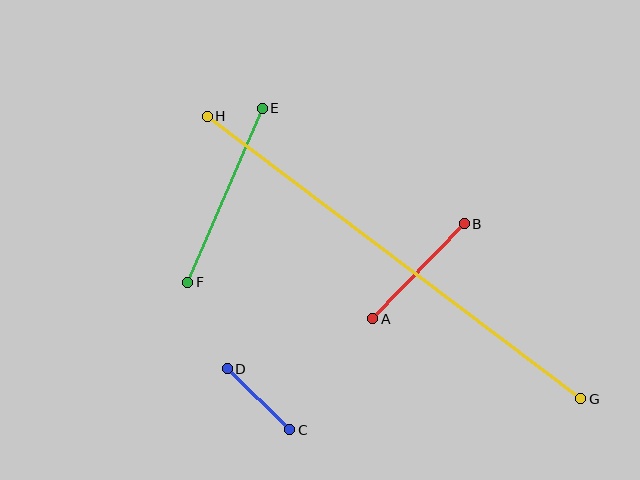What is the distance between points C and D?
The distance is approximately 88 pixels.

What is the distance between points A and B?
The distance is approximately 132 pixels.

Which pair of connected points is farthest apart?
Points G and H are farthest apart.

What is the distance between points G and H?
The distance is approximately 468 pixels.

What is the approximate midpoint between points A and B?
The midpoint is at approximately (418, 271) pixels.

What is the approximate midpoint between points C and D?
The midpoint is at approximately (259, 399) pixels.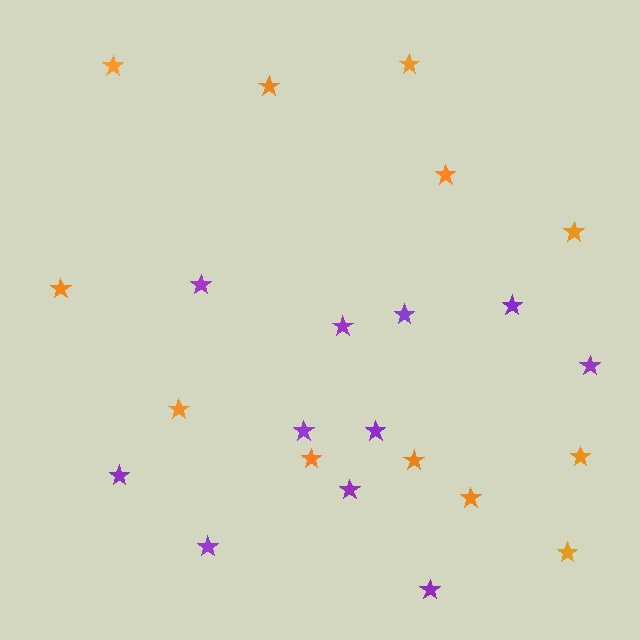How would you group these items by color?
There are 2 groups: one group of orange stars (12) and one group of purple stars (11).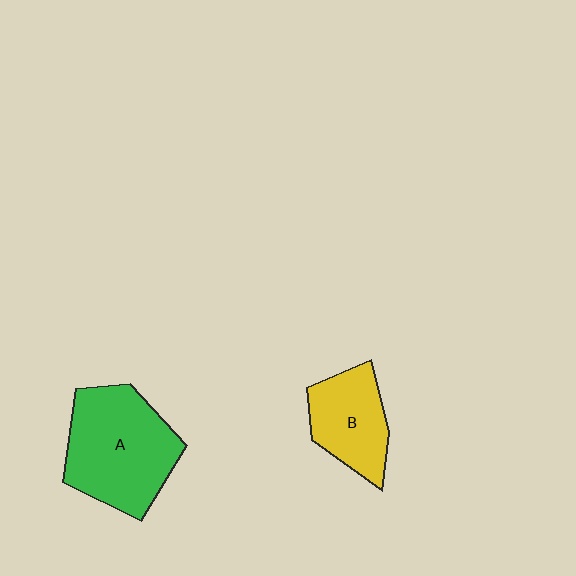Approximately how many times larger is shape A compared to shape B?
Approximately 1.6 times.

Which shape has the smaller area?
Shape B (yellow).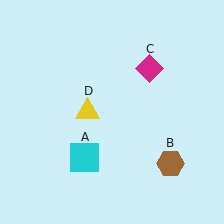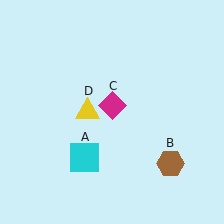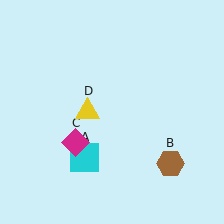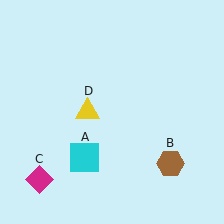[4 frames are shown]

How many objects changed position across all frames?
1 object changed position: magenta diamond (object C).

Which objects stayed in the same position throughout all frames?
Cyan square (object A) and brown hexagon (object B) and yellow triangle (object D) remained stationary.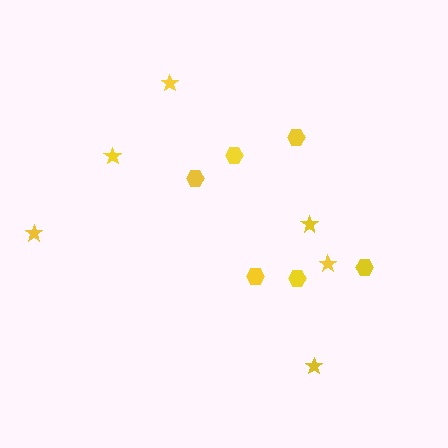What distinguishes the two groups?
There are 2 groups: one group of stars (6) and one group of hexagons (6).